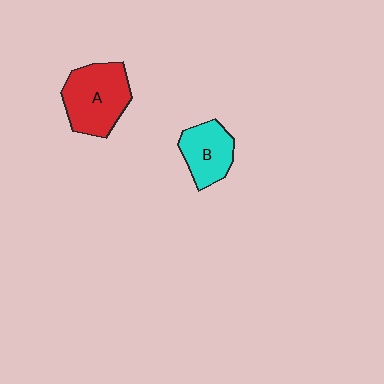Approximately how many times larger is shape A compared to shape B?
Approximately 1.5 times.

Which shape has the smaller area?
Shape B (cyan).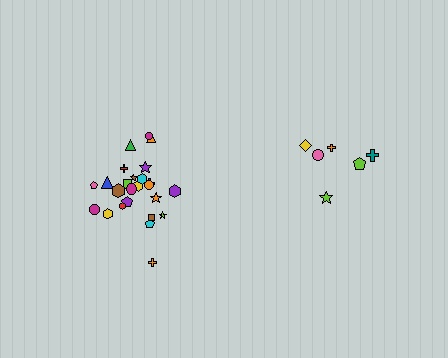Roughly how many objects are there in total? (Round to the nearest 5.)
Roughly 30 objects in total.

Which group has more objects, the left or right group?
The left group.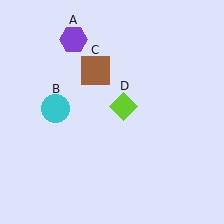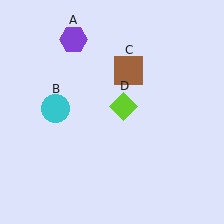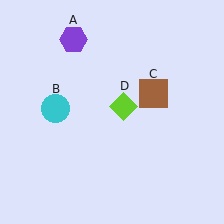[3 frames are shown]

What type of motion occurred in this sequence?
The brown square (object C) rotated clockwise around the center of the scene.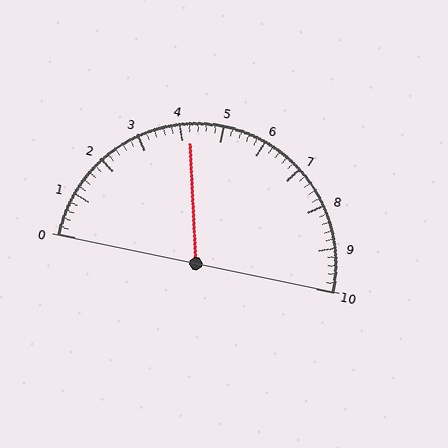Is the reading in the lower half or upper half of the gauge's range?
The reading is in the lower half of the range (0 to 10).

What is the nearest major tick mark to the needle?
The nearest major tick mark is 4.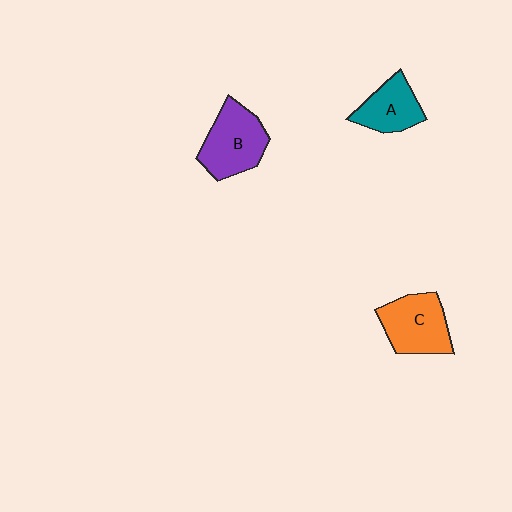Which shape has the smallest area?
Shape A (teal).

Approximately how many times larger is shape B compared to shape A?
Approximately 1.3 times.